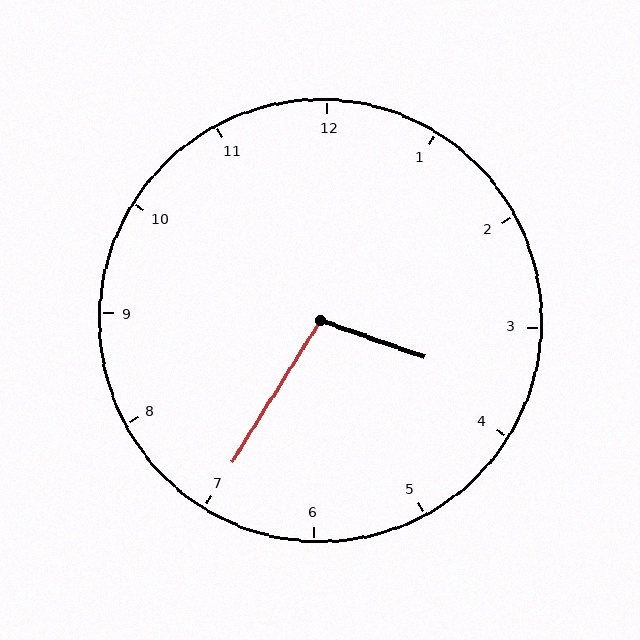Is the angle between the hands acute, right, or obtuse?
It is obtuse.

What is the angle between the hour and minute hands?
Approximately 102 degrees.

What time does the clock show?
3:35.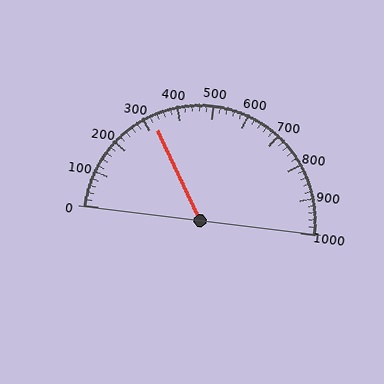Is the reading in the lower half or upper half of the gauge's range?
The reading is in the lower half of the range (0 to 1000).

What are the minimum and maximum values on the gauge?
The gauge ranges from 0 to 1000.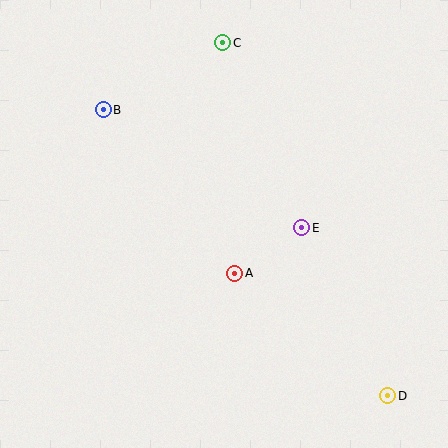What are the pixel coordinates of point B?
Point B is at (103, 110).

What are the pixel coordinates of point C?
Point C is at (223, 43).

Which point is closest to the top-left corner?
Point B is closest to the top-left corner.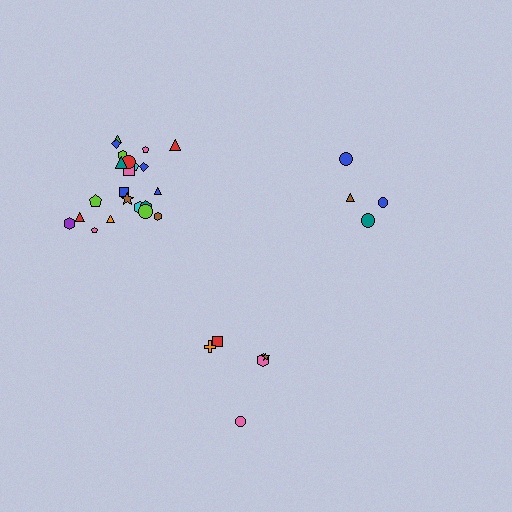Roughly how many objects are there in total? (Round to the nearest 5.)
Roughly 30 objects in total.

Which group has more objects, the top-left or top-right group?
The top-left group.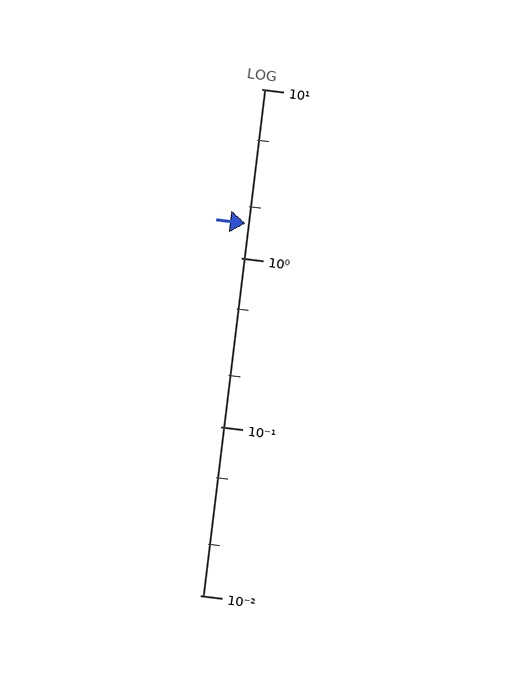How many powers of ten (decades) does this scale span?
The scale spans 3 decades, from 0.01 to 10.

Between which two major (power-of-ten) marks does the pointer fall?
The pointer is between 1 and 10.